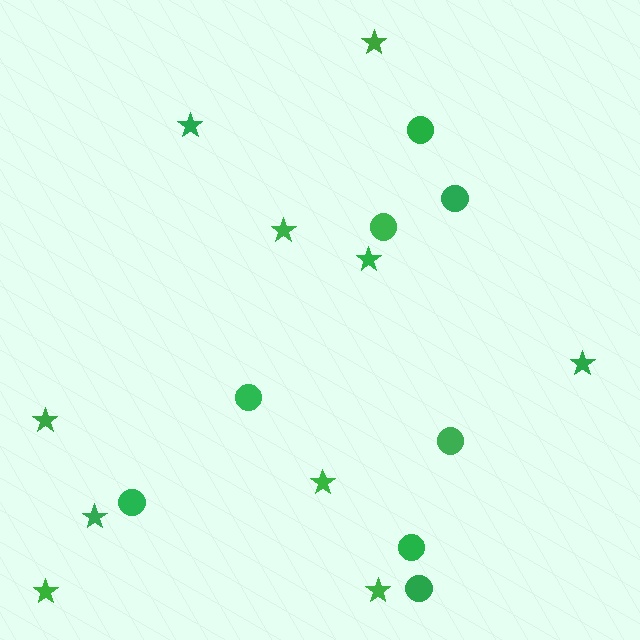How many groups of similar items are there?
There are 2 groups: one group of stars (10) and one group of circles (8).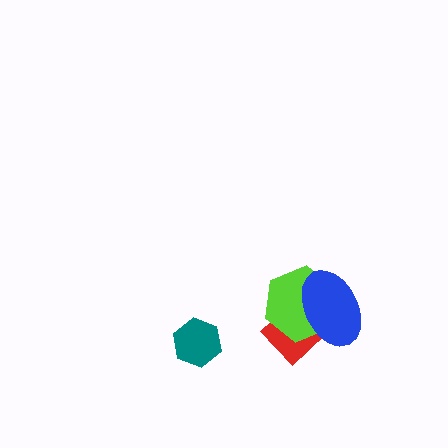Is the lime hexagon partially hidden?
Yes, it is partially covered by another shape.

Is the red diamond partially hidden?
Yes, it is partially covered by another shape.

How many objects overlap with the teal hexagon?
0 objects overlap with the teal hexagon.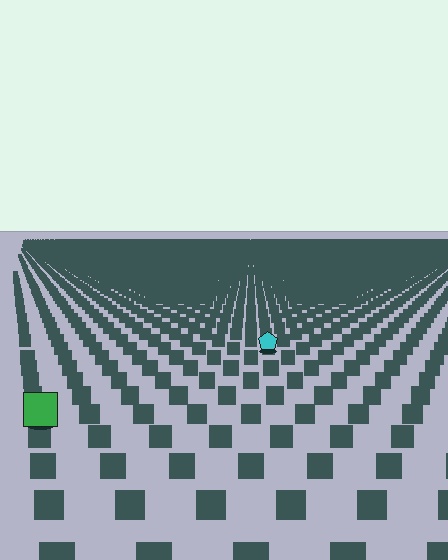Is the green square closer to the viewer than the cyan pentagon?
Yes. The green square is closer — you can tell from the texture gradient: the ground texture is coarser near it.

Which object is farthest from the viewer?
The cyan pentagon is farthest from the viewer. It appears smaller and the ground texture around it is denser.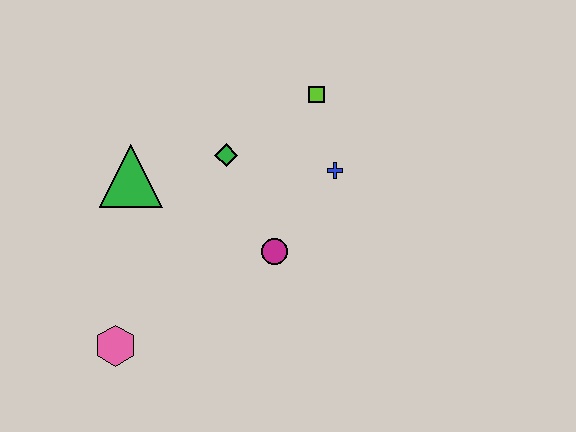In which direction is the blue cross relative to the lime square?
The blue cross is below the lime square.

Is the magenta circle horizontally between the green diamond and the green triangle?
No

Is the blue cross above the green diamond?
No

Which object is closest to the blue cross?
The lime square is closest to the blue cross.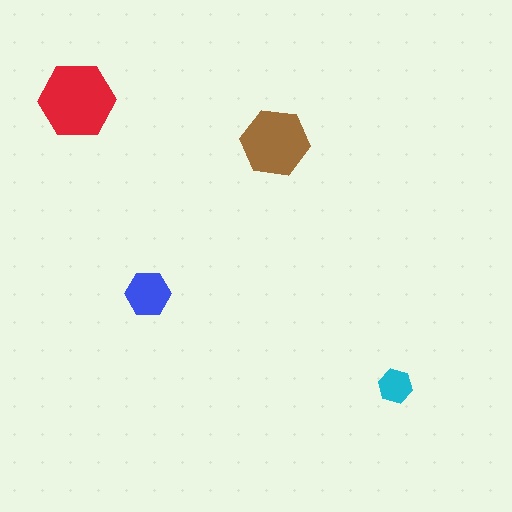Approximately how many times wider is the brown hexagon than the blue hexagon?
About 1.5 times wider.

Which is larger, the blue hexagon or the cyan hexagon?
The blue one.